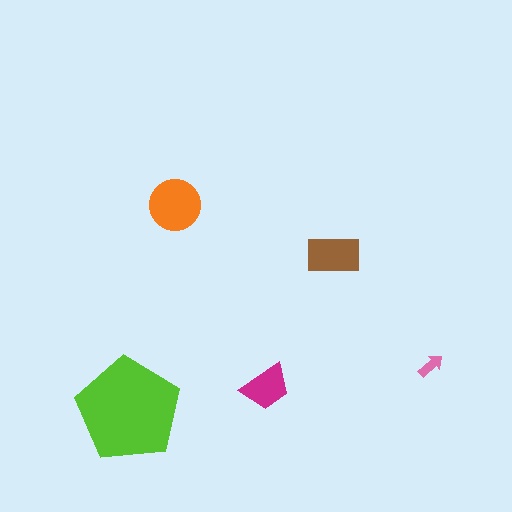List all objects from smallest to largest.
The pink arrow, the magenta trapezoid, the brown rectangle, the orange circle, the lime pentagon.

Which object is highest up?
The orange circle is topmost.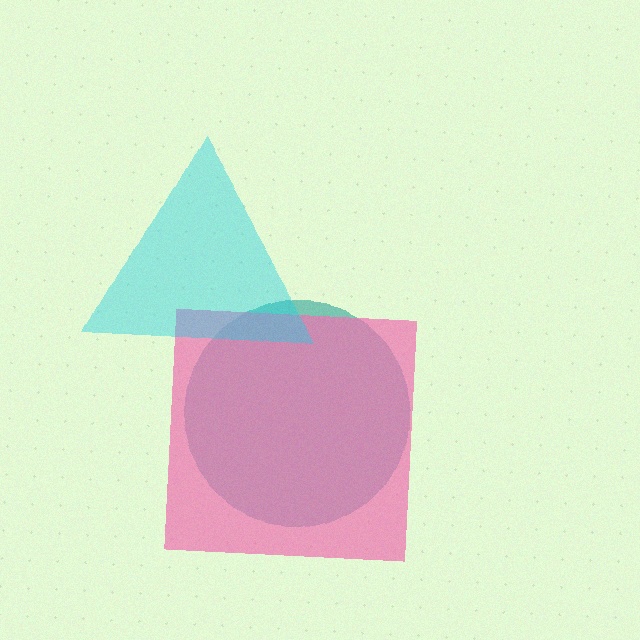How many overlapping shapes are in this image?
There are 3 overlapping shapes in the image.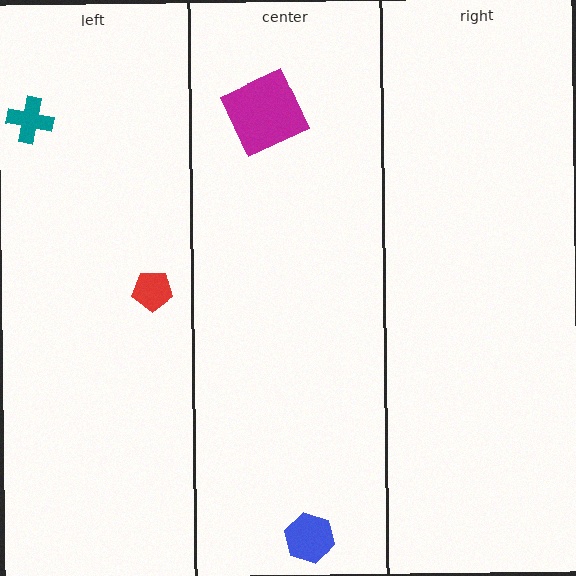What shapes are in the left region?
The red pentagon, the teal cross.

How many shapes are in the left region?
2.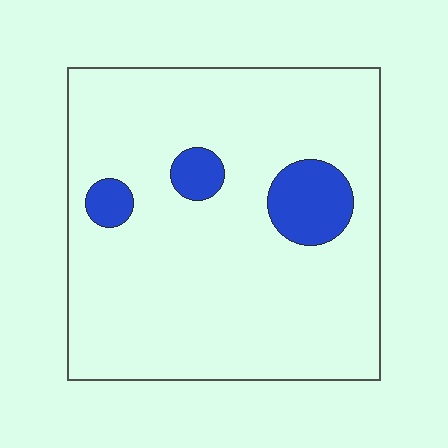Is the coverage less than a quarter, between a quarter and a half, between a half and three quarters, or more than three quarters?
Less than a quarter.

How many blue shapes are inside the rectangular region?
3.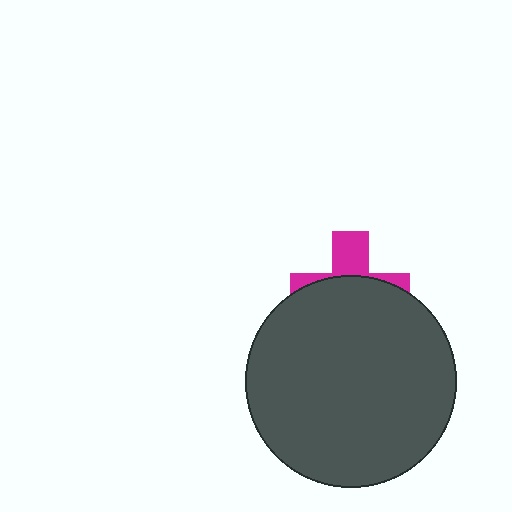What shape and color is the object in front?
The object in front is a dark gray circle.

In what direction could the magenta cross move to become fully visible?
The magenta cross could move up. That would shift it out from behind the dark gray circle entirely.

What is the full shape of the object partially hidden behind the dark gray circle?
The partially hidden object is a magenta cross.